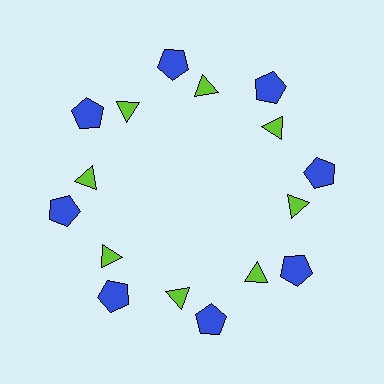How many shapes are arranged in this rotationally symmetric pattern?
There are 16 shapes, arranged in 8 groups of 2.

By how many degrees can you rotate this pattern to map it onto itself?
The pattern maps onto itself every 45 degrees of rotation.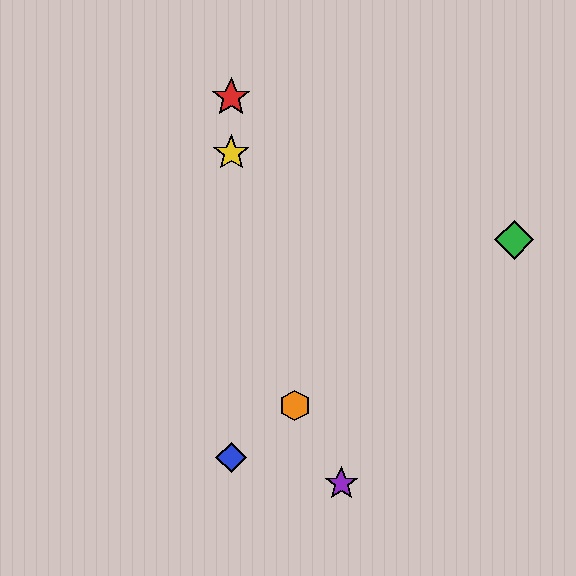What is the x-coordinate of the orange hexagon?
The orange hexagon is at x≈295.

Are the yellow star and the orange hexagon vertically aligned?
No, the yellow star is at x≈231 and the orange hexagon is at x≈295.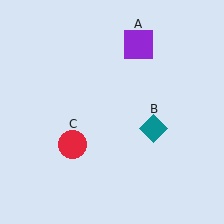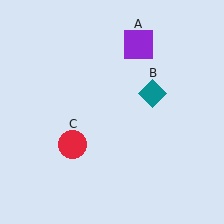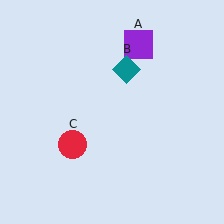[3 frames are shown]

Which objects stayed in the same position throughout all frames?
Purple square (object A) and red circle (object C) remained stationary.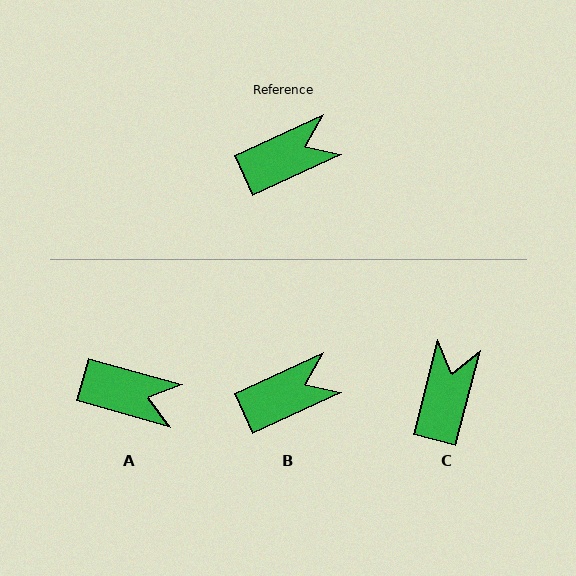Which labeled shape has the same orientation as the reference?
B.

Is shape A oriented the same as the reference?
No, it is off by about 40 degrees.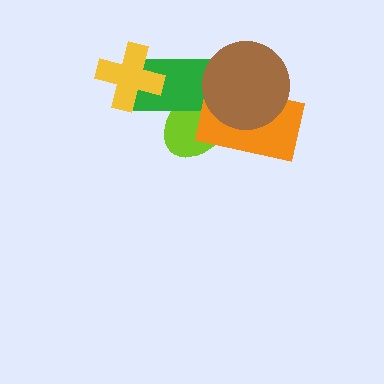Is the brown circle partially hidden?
No, no other shape covers it.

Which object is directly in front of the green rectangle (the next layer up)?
The yellow cross is directly in front of the green rectangle.